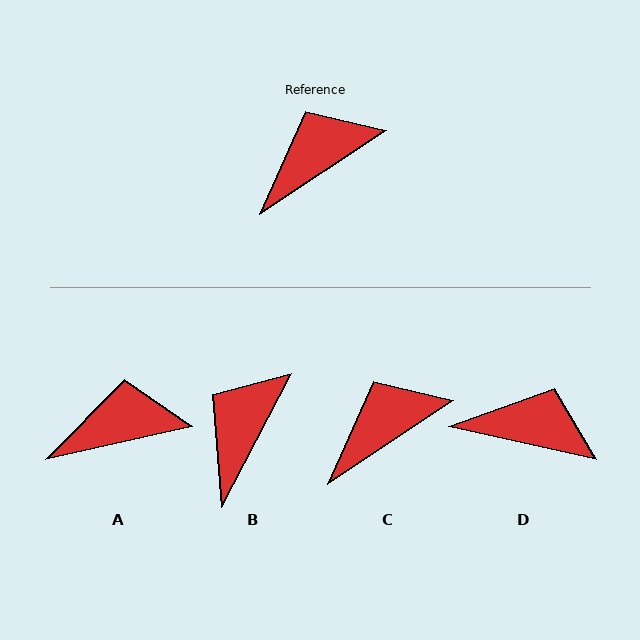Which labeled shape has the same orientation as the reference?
C.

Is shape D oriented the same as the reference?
No, it is off by about 46 degrees.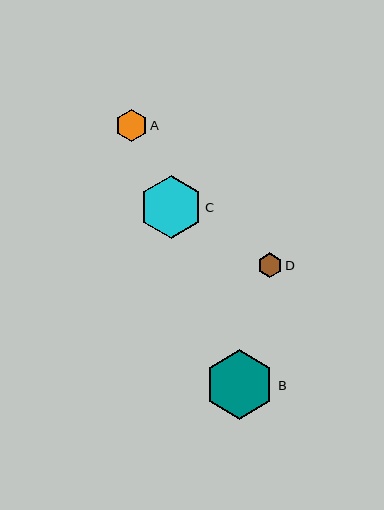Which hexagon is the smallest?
Hexagon D is the smallest with a size of approximately 25 pixels.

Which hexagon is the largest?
Hexagon B is the largest with a size of approximately 70 pixels.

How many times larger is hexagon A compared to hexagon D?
Hexagon A is approximately 1.3 times the size of hexagon D.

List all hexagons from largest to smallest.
From largest to smallest: B, C, A, D.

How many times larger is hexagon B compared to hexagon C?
Hexagon B is approximately 1.1 times the size of hexagon C.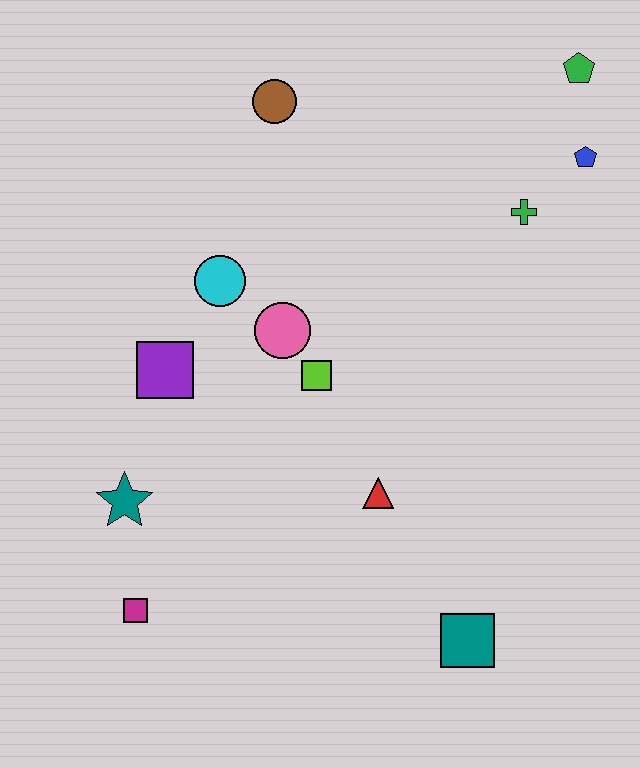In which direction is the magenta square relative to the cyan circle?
The magenta square is below the cyan circle.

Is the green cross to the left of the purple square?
No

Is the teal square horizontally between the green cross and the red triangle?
Yes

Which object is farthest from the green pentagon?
The magenta square is farthest from the green pentagon.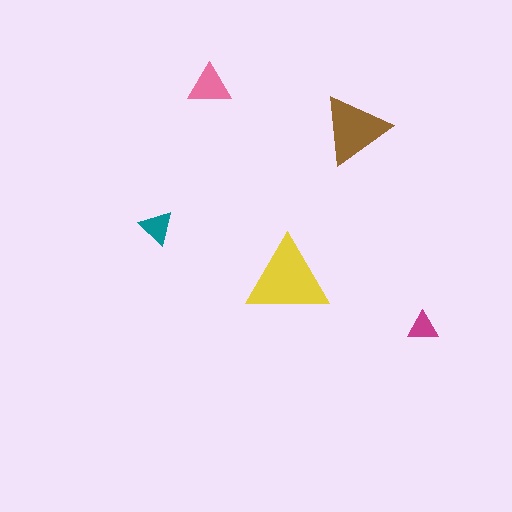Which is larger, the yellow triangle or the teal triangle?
The yellow one.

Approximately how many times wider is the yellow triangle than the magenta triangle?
About 2.5 times wider.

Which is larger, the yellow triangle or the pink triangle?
The yellow one.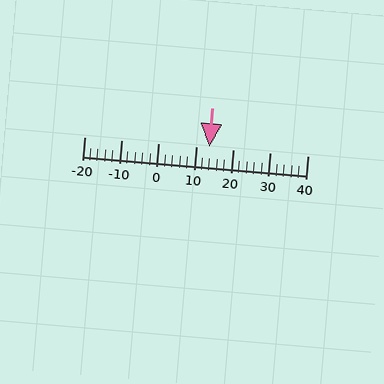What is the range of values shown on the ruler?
The ruler shows values from -20 to 40.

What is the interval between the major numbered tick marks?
The major tick marks are spaced 10 units apart.